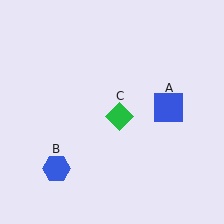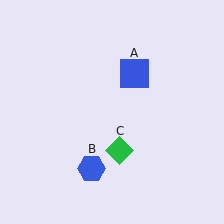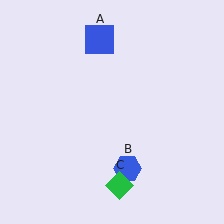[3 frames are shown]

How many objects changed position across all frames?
3 objects changed position: blue square (object A), blue hexagon (object B), green diamond (object C).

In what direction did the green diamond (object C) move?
The green diamond (object C) moved down.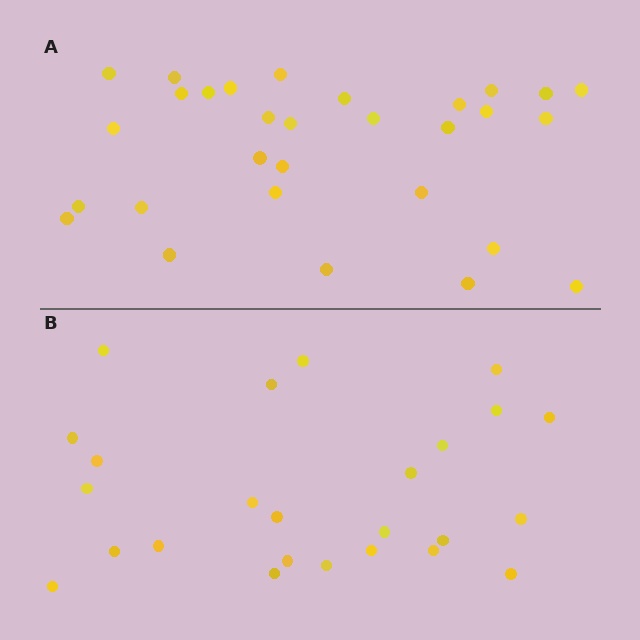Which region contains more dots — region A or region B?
Region A (the top region) has more dots.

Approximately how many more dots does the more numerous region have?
Region A has about 5 more dots than region B.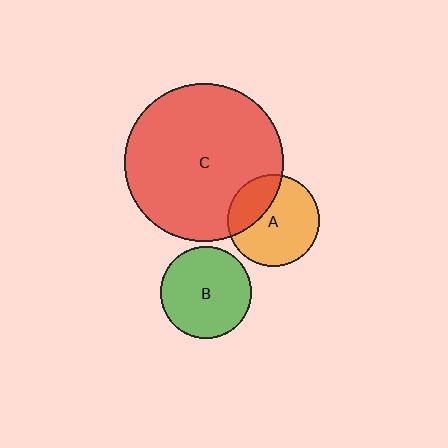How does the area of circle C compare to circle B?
Approximately 3.0 times.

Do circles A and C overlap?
Yes.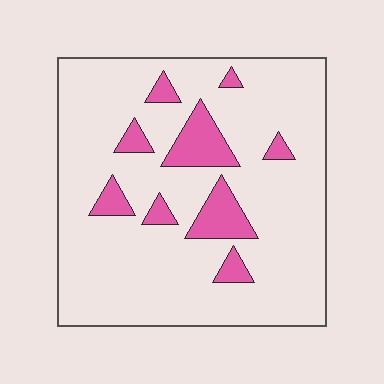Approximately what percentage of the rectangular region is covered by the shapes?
Approximately 15%.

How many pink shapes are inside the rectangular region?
9.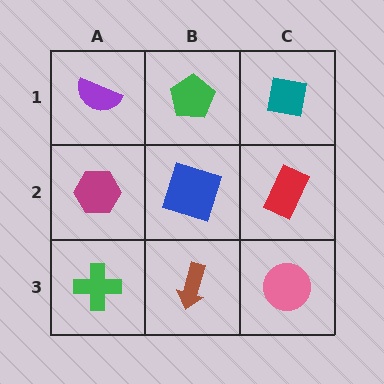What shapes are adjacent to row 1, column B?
A blue square (row 2, column B), a purple semicircle (row 1, column A), a teal square (row 1, column C).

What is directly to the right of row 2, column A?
A blue square.